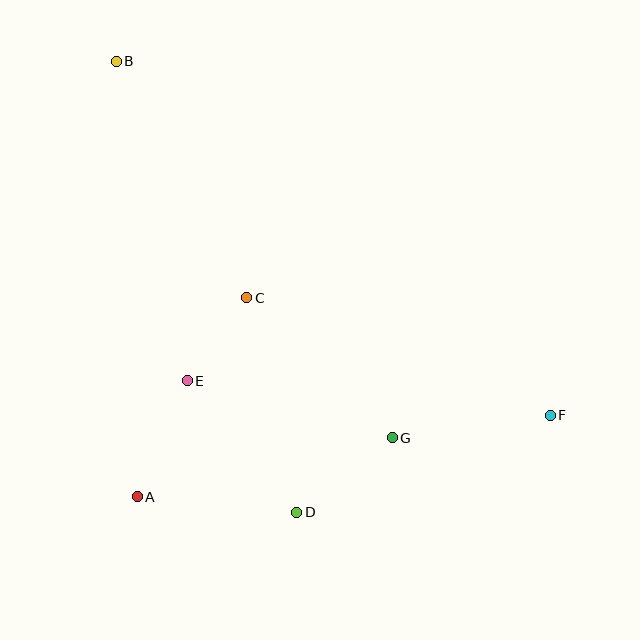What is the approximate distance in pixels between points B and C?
The distance between B and C is approximately 270 pixels.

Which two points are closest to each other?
Points C and E are closest to each other.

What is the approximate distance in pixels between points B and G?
The distance between B and G is approximately 466 pixels.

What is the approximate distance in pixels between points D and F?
The distance between D and F is approximately 271 pixels.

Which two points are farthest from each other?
Points B and F are farthest from each other.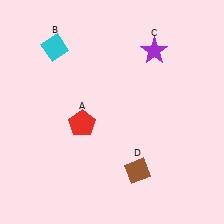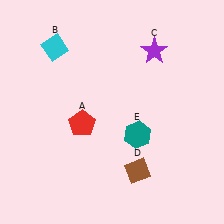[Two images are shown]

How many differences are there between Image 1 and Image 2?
There is 1 difference between the two images.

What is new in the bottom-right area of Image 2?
A teal hexagon (E) was added in the bottom-right area of Image 2.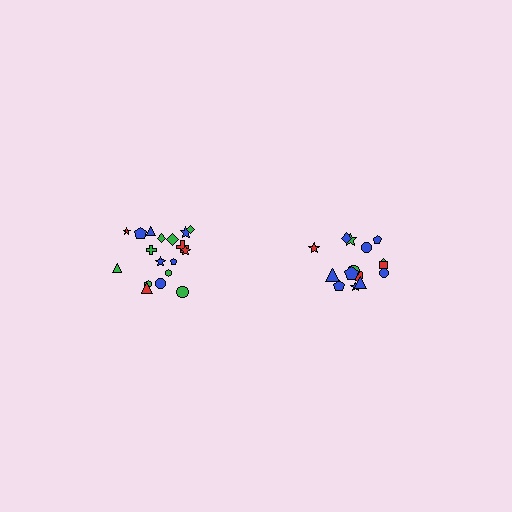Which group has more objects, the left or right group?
The left group.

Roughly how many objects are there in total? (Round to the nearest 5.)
Roughly 35 objects in total.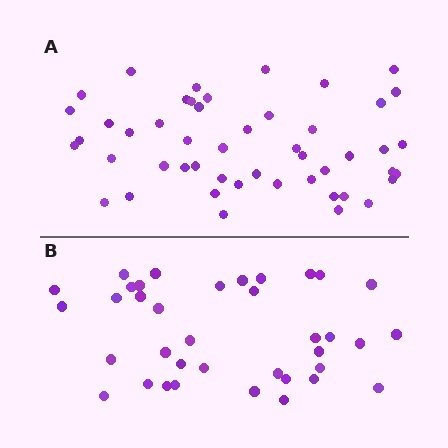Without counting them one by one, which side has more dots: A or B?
Region A (the top region) has more dots.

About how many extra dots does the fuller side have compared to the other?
Region A has roughly 12 or so more dots than region B.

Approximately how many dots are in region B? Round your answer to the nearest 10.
About 40 dots. (The exact count is 37, which rounds to 40.)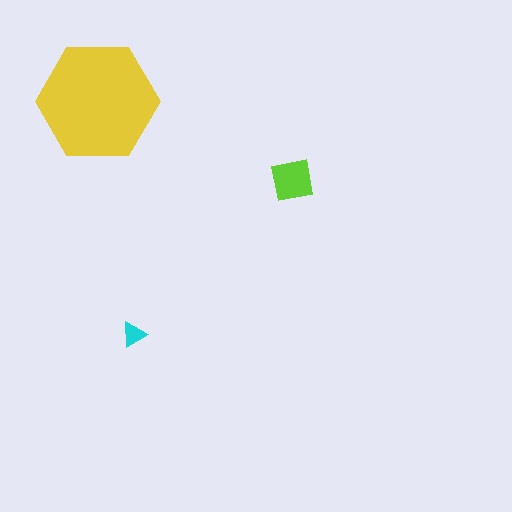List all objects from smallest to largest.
The cyan triangle, the lime square, the yellow hexagon.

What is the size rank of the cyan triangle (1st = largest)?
3rd.